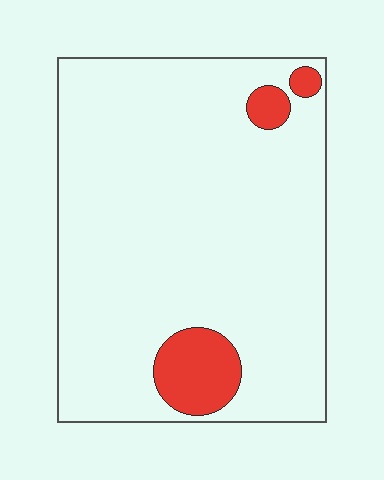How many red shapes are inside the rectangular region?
3.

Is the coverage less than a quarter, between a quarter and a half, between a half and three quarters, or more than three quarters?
Less than a quarter.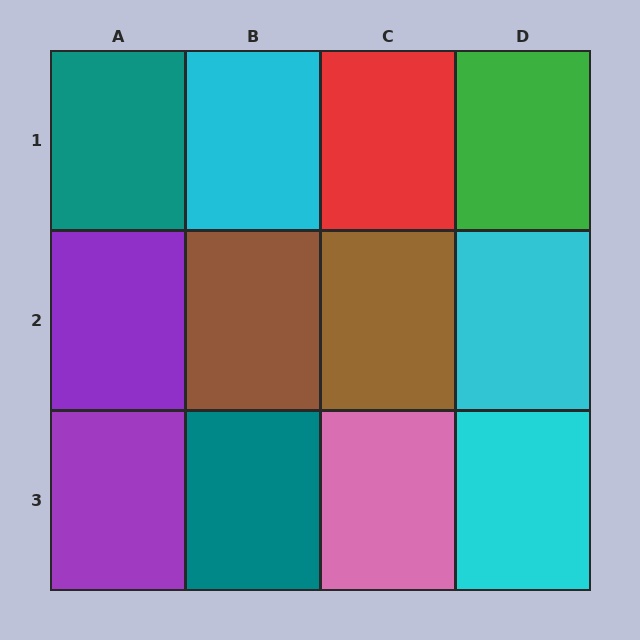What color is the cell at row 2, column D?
Cyan.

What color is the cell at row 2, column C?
Brown.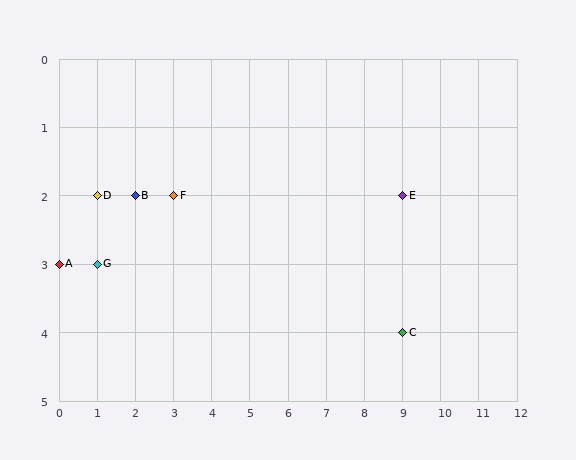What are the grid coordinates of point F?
Point F is at grid coordinates (3, 2).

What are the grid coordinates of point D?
Point D is at grid coordinates (1, 2).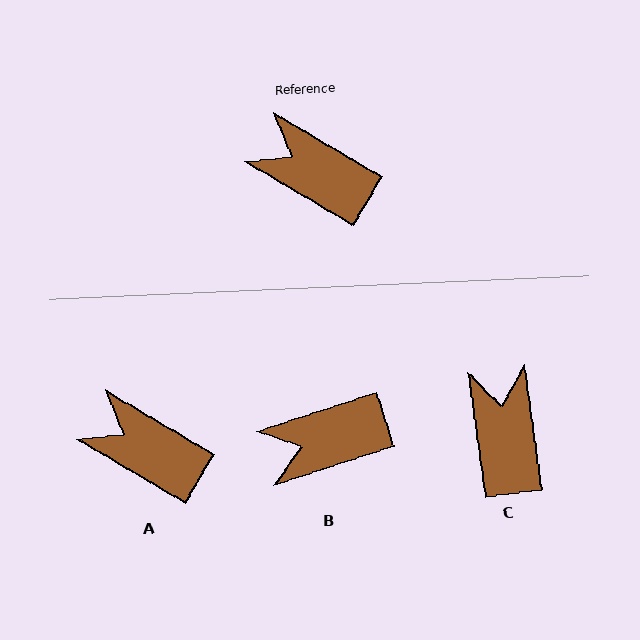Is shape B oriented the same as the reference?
No, it is off by about 48 degrees.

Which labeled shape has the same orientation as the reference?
A.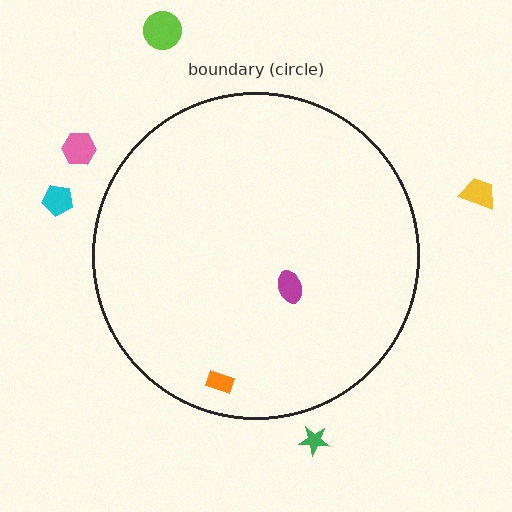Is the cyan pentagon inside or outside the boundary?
Outside.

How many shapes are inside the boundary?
2 inside, 5 outside.